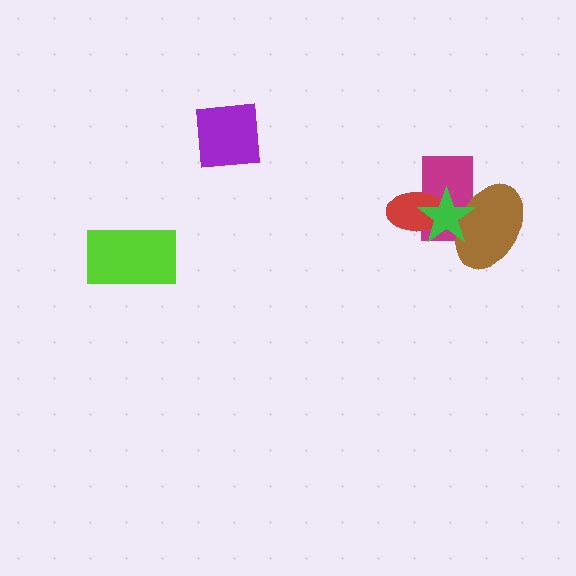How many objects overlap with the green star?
3 objects overlap with the green star.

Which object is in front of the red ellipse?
The green star is in front of the red ellipse.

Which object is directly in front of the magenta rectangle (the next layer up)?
The brown ellipse is directly in front of the magenta rectangle.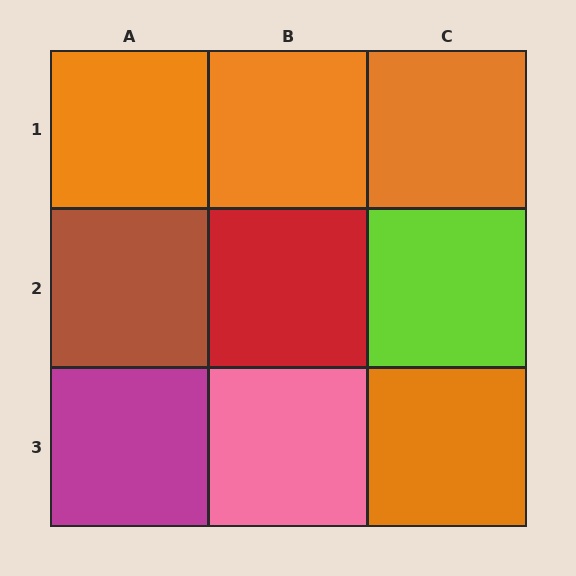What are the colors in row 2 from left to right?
Brown, red, lime.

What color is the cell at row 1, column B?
Orange.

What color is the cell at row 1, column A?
Orange.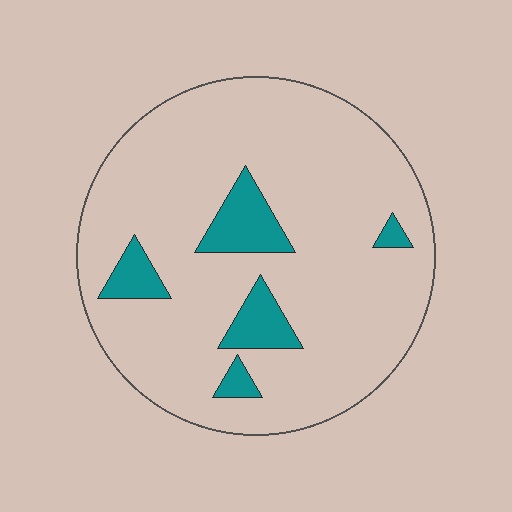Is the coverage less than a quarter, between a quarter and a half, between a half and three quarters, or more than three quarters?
Less than a quarter.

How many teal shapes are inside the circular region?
5.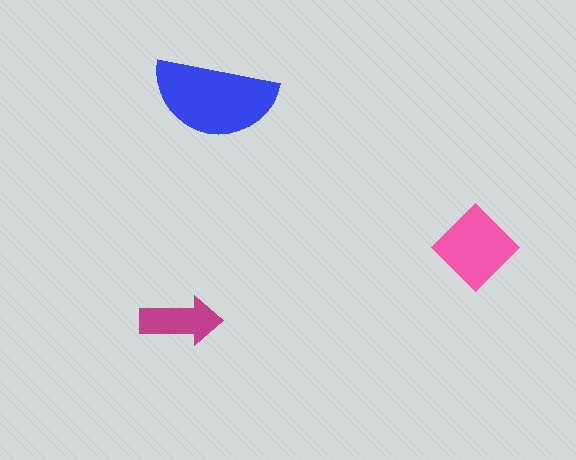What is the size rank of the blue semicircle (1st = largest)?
1st.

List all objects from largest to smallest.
The blue semicircle, the pink diamond, the magenta arrow.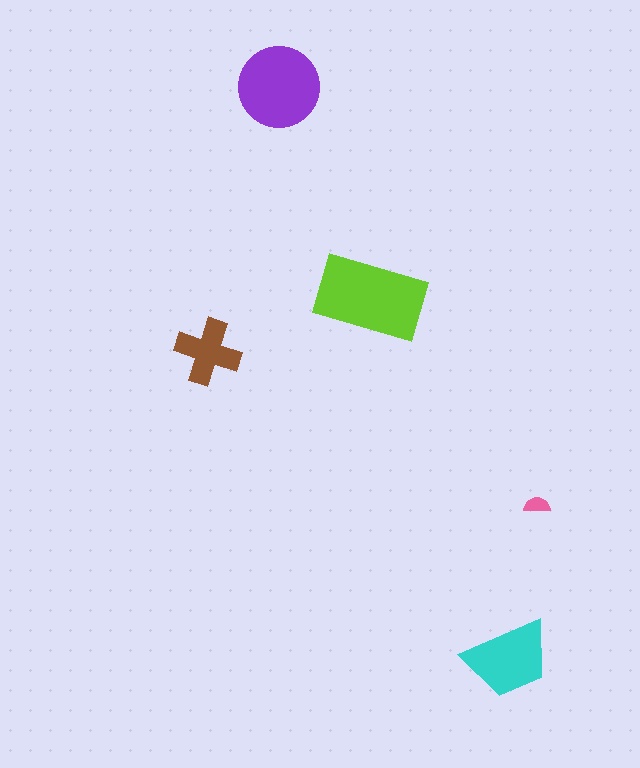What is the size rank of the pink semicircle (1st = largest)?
5th.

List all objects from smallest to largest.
The pink semicircle, the brown cross, the cyan trapezoid, the purple circle, the lime rectangle.